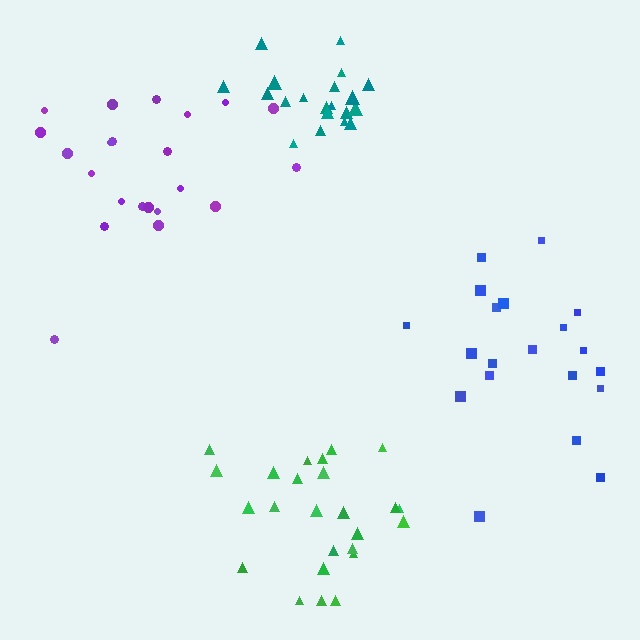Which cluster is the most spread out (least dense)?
Blue.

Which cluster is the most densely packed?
Teal.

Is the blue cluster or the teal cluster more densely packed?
Teal.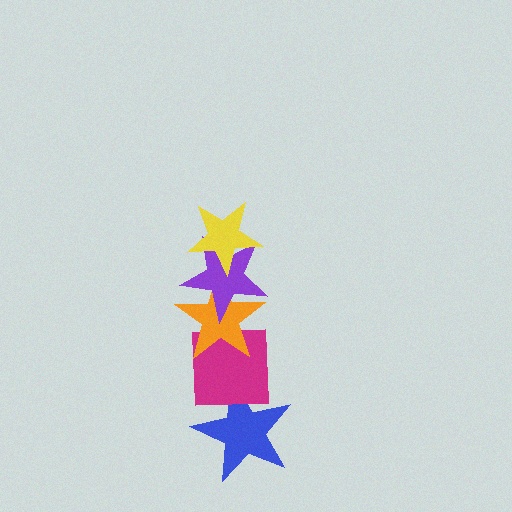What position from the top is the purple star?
The purple star is 2nd from the top.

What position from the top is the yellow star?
The yellow star is 1st from the top.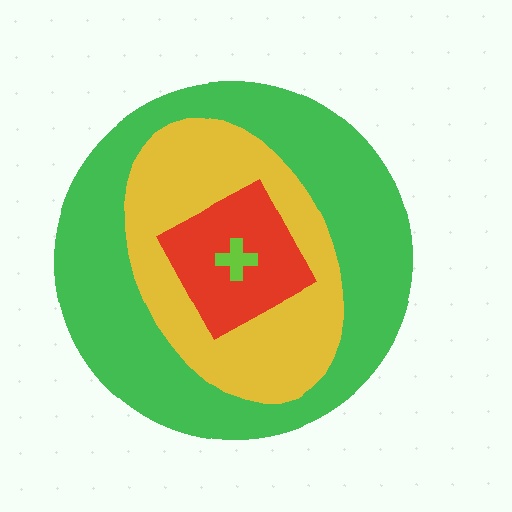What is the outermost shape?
The green circle.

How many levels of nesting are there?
4.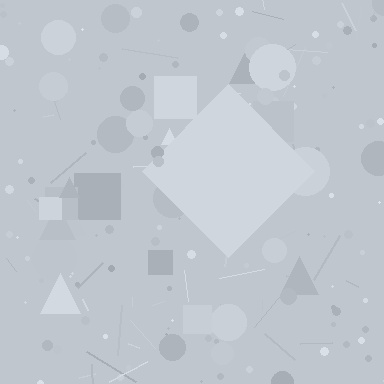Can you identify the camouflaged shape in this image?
The camouflaged shape is a diamond.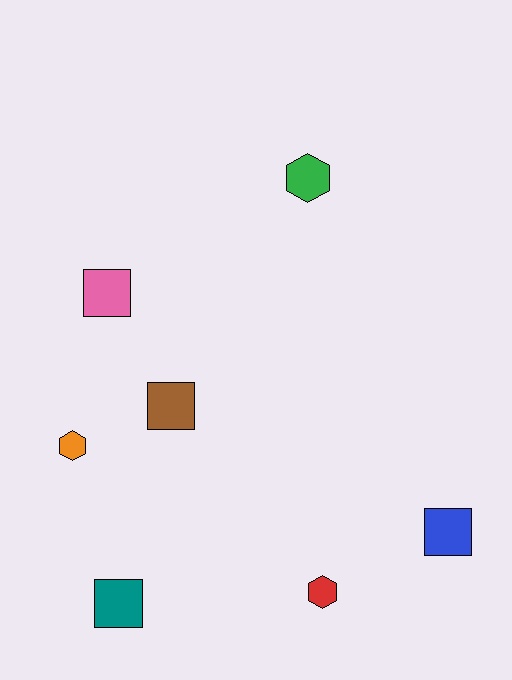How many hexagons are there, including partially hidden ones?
There are 3 hexagons.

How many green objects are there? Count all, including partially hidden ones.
There is 1 green object.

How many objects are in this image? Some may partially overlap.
There are 7 objects.